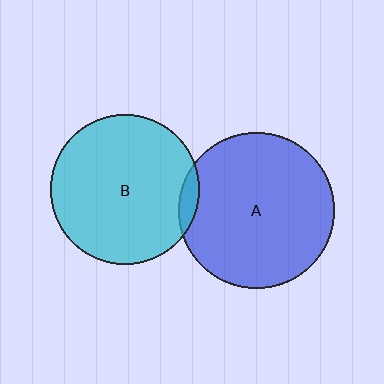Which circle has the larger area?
Circle A (blue).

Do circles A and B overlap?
Yes.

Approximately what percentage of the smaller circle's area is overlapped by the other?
Approximately 5%.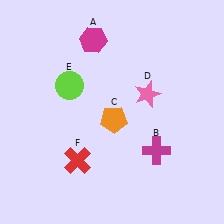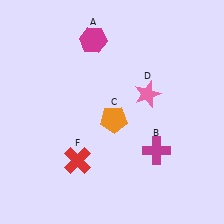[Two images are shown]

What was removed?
The lime circle (E) was removed in Image 2.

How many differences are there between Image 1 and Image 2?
There is 1 difference between the two images.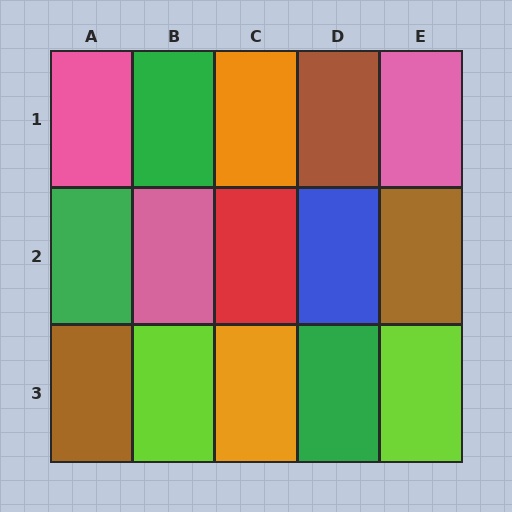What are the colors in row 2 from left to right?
Green, pink, red, blue, brown.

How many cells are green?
3 cells are green.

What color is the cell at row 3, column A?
Brown.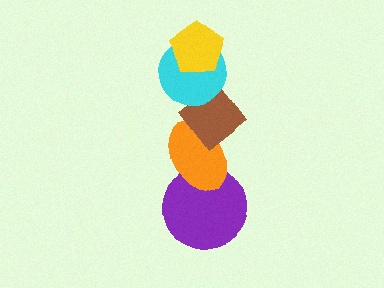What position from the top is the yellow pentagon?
The yellow pentagon is 1st from the top.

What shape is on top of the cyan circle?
The yellow pentagon is on top of the cyan circle.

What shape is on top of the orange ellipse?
The brown diamond is on top of the orange ellipse.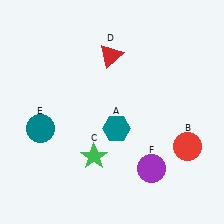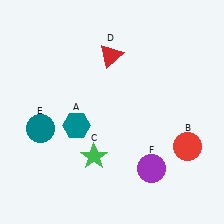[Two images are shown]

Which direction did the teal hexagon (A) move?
The teal hexagon (A) moved left.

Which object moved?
The teal hexagon (A) moved left.